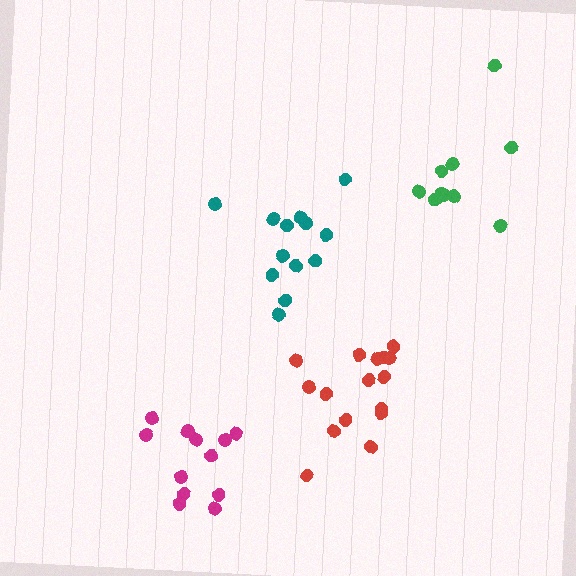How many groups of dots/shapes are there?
There are 4 groups.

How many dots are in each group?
Group 1: 12 dots, Group 2: 13 dots, Group 3: 10 dots, Group 4: 16 dots (51 total).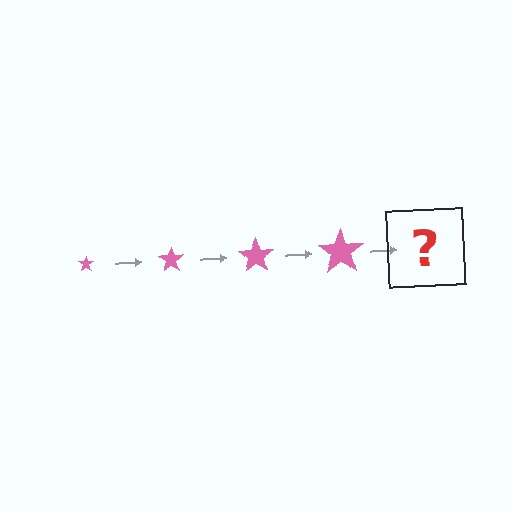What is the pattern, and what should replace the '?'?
The pattern is that the star gets progressively larger each step. The '?' should be a pink star, larger than the previous one.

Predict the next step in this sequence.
The next step is a pink star, larger than the previous one.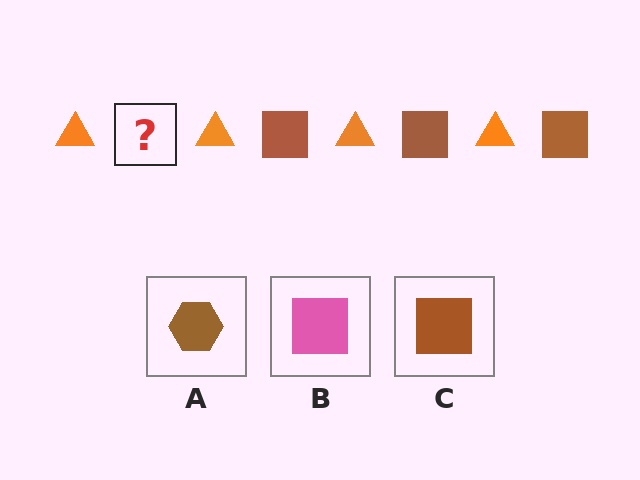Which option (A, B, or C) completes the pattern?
C.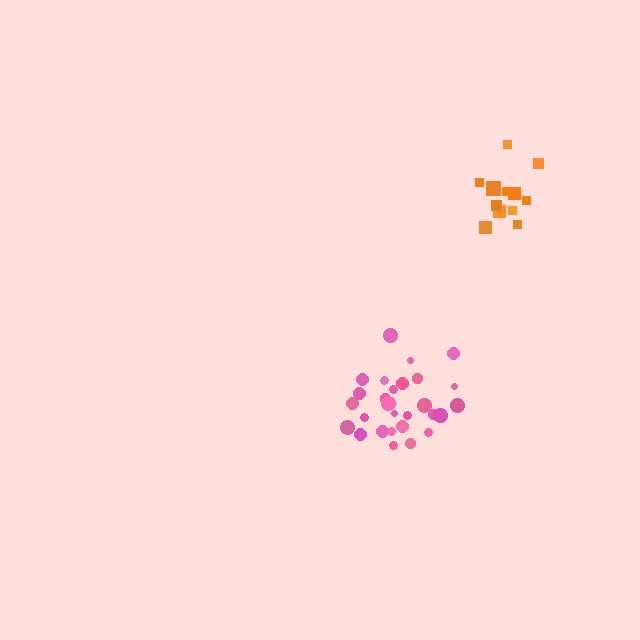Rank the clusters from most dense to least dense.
pink, orange.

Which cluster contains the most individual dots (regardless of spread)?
Pink (28).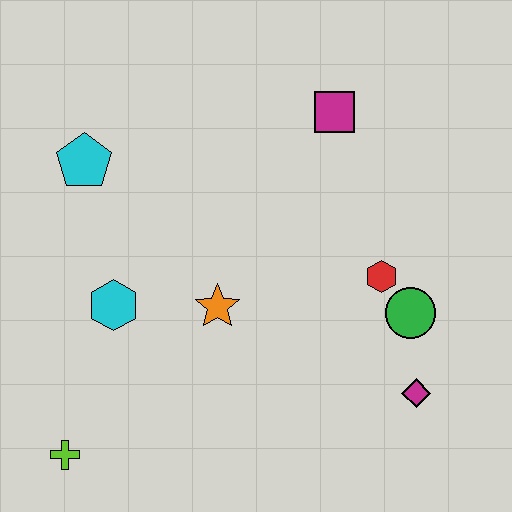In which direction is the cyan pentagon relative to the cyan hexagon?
The cyan pentagon is above the cyan hexagon.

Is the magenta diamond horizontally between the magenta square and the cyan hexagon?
No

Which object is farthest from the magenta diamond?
The cyan pentagon is farthest from the magenta diamond.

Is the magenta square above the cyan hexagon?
Yes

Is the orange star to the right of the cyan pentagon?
Yes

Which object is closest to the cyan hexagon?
The orange star is closest to the cyan hexagon.